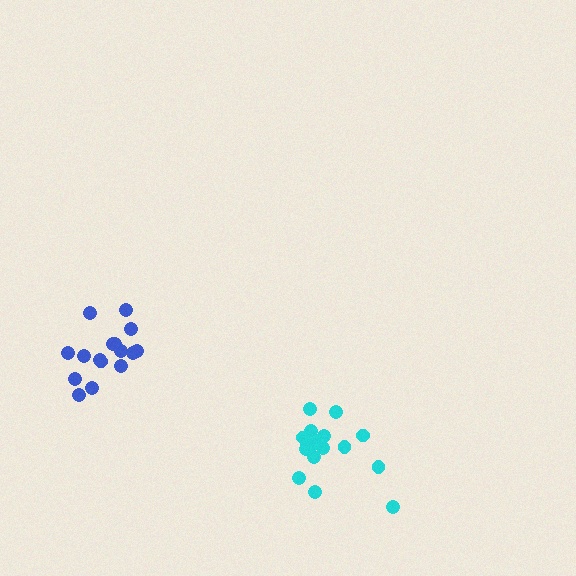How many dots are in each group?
Group 1: 16 dots, Group 2: 17 dots (33 total).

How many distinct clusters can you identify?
There are 2 distinct clusters.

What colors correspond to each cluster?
The clusters are colored: blue, cyan.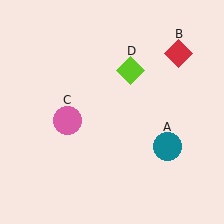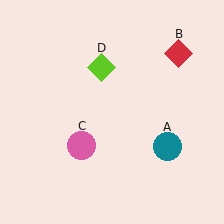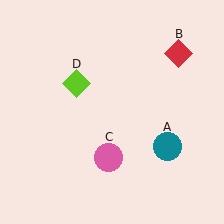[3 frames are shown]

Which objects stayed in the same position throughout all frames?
Teal circle (object A) and red diamond (object B) remained stationary.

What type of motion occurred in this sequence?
The pink circle (object C), lime diamond (object D) rotated counterclockwise around the center of the scene.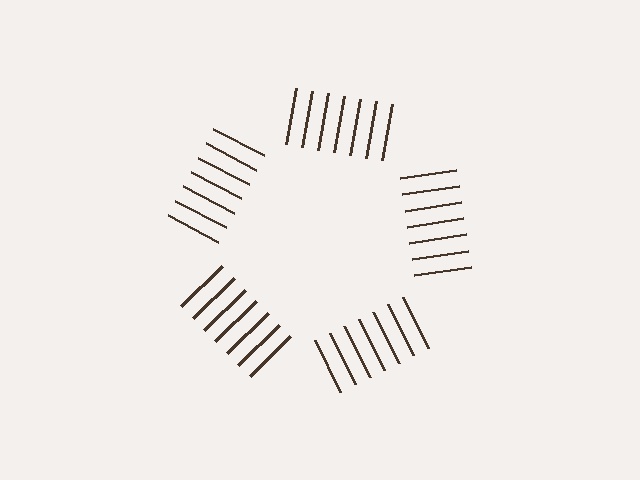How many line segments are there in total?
35 — 7 along each of the 5 edges.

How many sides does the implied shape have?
5 sides — the line-ends trace a pentagon.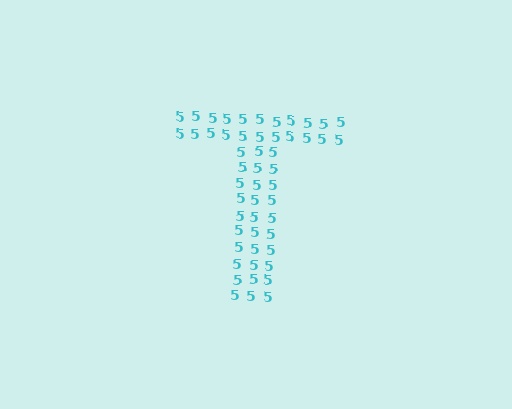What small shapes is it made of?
It is made of small digit 5's.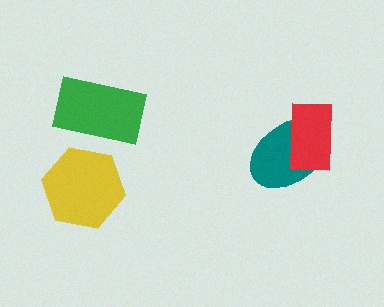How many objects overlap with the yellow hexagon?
0 objects overlap with the yellow hexagon.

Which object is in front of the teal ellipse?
The red rectangle is in front of the teal ellipse.